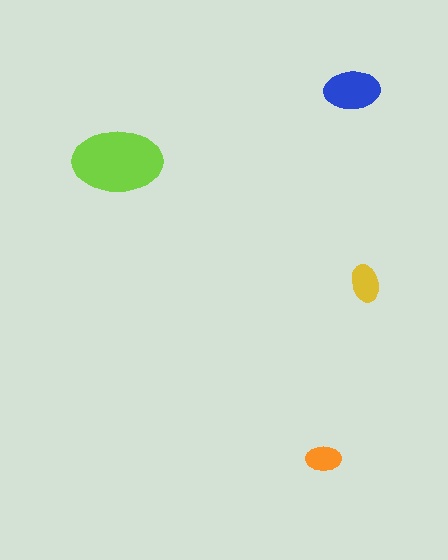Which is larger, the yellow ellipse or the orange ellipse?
The yellow one.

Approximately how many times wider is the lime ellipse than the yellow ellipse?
About 2.5 times wider.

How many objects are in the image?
There are 4 objects in the image.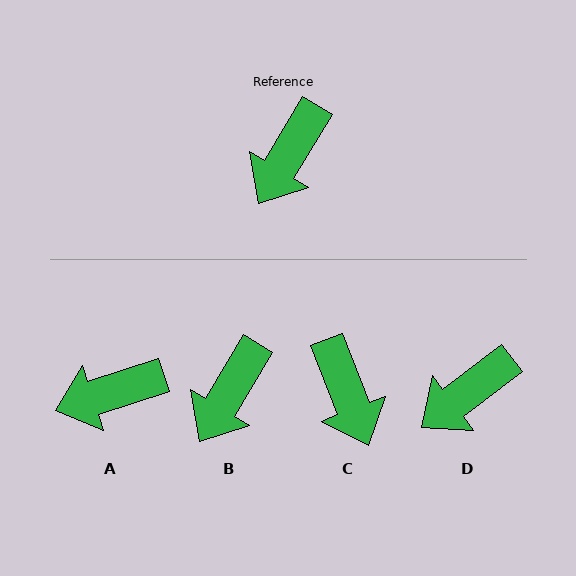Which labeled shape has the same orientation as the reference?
B.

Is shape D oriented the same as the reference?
No, it is off by about 22 degrees.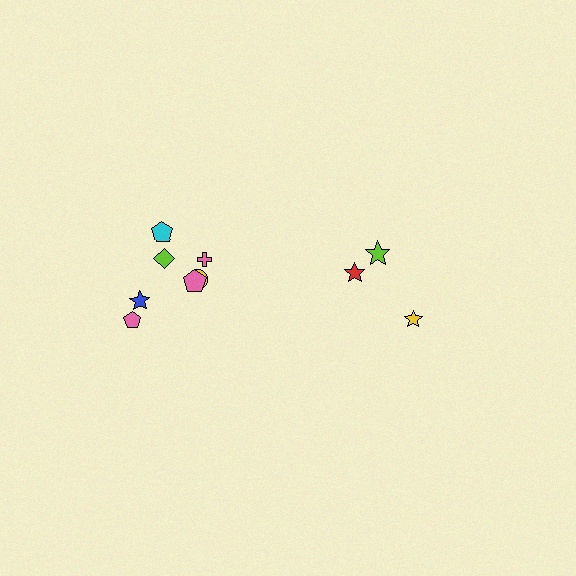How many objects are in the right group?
There are 3 objects.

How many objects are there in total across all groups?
There are 10 objects.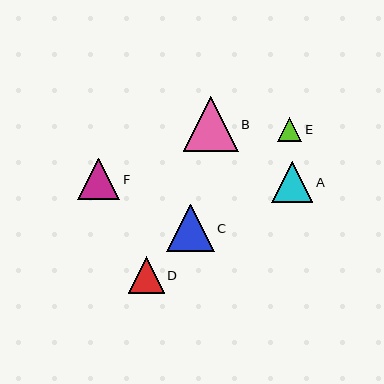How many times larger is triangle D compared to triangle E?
Triangle D is approximately 1.5 times the size of triangle E.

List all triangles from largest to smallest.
From largest to smallest: B, C, F, A, D, E.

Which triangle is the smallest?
Triangle E is the smallest with a size of approximately 24 pixels.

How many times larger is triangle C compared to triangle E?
Triangle C is approximately 2.0 times the size of triangle E.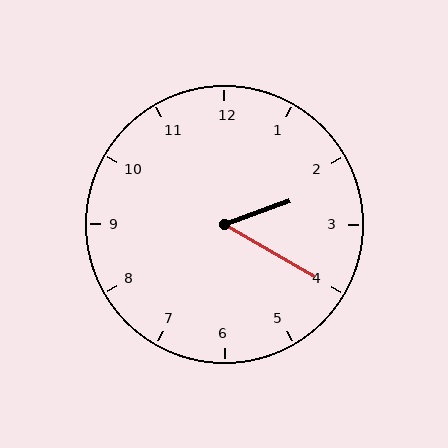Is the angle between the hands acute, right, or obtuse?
It is acute.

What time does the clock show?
2:20.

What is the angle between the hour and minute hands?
Approximately 50 degrees.